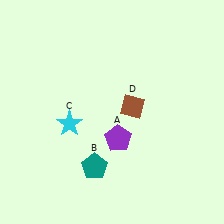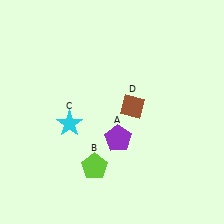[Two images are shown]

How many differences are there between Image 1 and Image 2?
There is 1 difference between the two images.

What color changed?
The pentagon (B) changed from teal in Image 1 to lime in Image 2.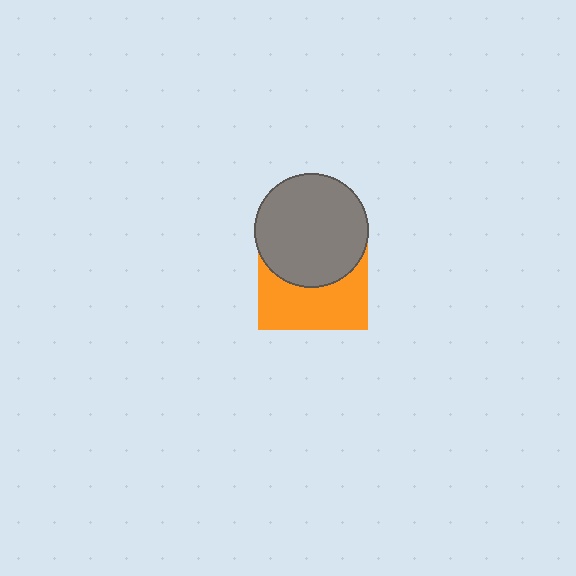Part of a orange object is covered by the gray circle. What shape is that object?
It is a square.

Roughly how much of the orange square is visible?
About half of it is visible (roughly 48%).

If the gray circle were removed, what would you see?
You would see the complete orange square.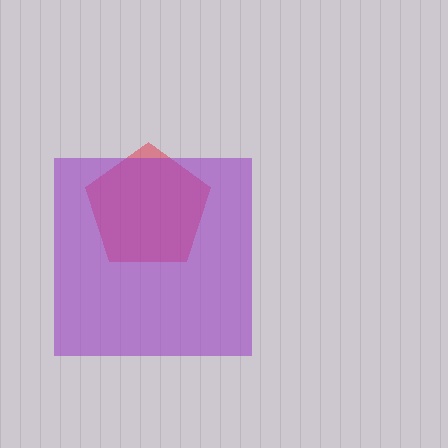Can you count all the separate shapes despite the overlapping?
Yes, there are 2 separate shapes.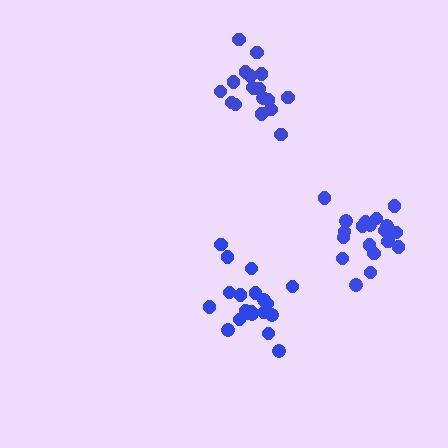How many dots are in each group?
Group 1: 20 dots, Group 2: 18 dots, Group 3: 20 dots (58 total).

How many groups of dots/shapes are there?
There are 3 groups.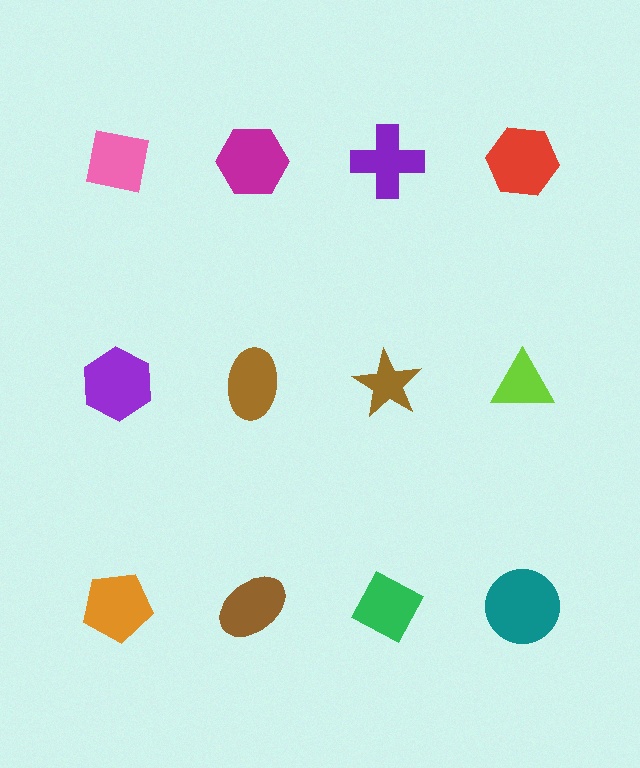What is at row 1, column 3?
A purple cross.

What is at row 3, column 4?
A teal circle.